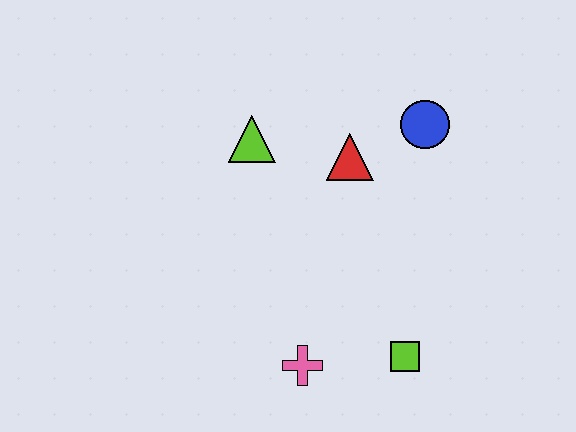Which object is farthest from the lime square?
The lime triangle is farthest from the lime square.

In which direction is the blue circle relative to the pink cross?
The blue circle is above the pink cross.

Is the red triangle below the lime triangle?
Yes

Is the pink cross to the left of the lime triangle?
No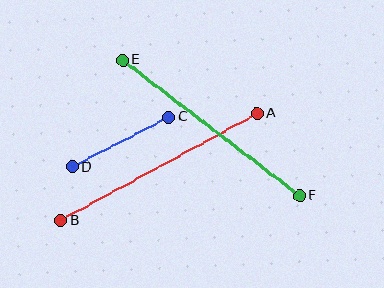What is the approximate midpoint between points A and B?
The midpoint is at approximately (159, 167) pixels.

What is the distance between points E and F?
The distance is approximately 223 pixels.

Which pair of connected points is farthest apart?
Points A and B are farthest apart.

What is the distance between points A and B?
The distance is approximately 223 pixels.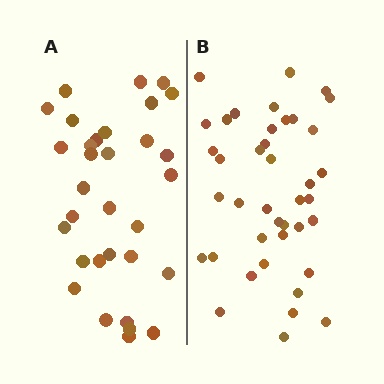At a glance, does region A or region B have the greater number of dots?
Region B (the right region) has more dots.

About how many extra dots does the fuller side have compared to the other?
Region B has roughly 8 or so more dots than region A.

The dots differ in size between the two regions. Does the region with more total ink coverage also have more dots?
No. Region A has more total ink coverage because its dots are larger, but region B actually contains more individual dots. Total area can be misleading — the number of items is what matters here.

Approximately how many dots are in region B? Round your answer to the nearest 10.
About 40 dots.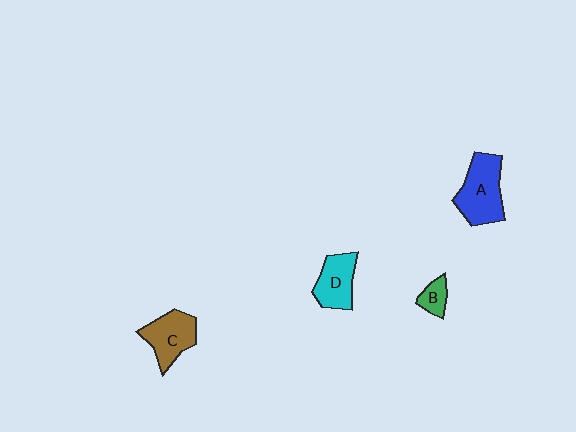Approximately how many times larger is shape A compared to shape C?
Approximately 1.3 times.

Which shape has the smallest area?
Shape B (green).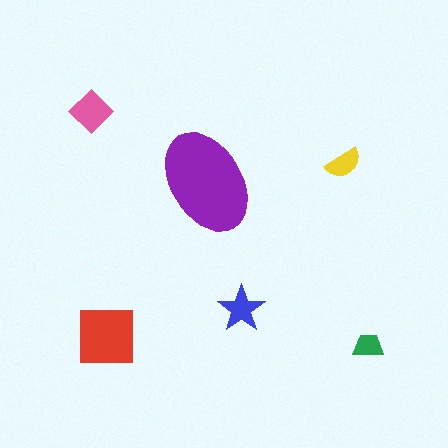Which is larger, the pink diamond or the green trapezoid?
The pink diamond.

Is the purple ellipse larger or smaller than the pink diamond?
Larger.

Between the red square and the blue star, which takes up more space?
The red square.